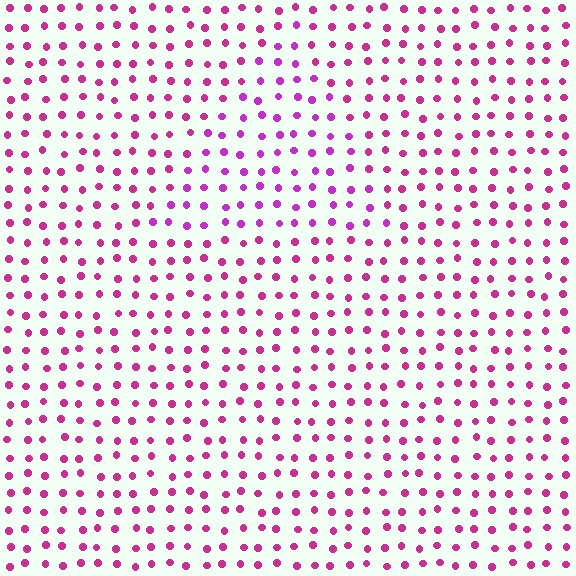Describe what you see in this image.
The image is filled with small magenta elements in a uniform arrangement. A triangle-shaped region is visible where the elements are tinted to a slightly different hue, forming a subtle color boundary.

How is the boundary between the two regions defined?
The boundary is defined purely by a slight shift in hue (about 24 degrees). Spacing, size, and orientation are identical on both sides.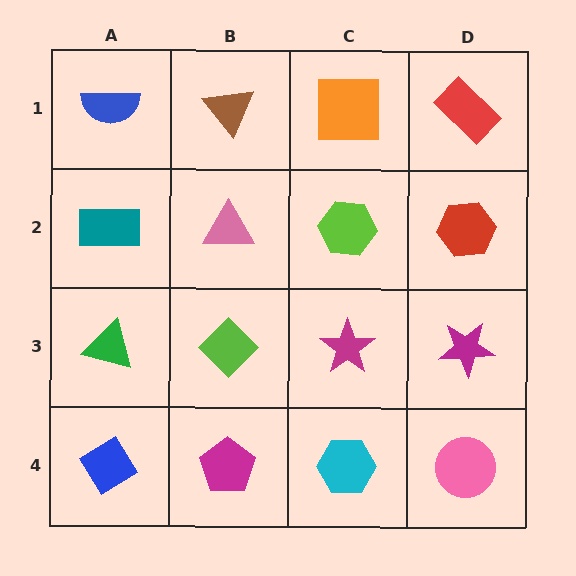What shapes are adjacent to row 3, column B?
A pink triangle (row 2, column B), a magenta pentagon (row 4, column B), a green triangle (row 3, column A), a magenta star (row 3, column C).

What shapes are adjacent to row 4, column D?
A magenta star (row 3, column D), a cyan hexagon (row 4, column C).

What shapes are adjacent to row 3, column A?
A teal rectangle (row 2, column A), a blue diamond (row 4, column A), a lime diamond (row 3, column B).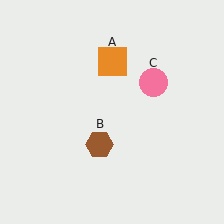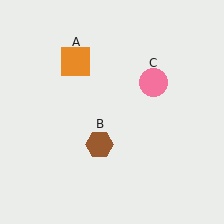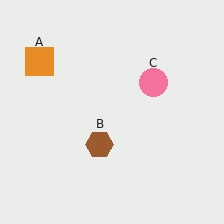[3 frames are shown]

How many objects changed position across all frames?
1 object changed position: orange square (object A).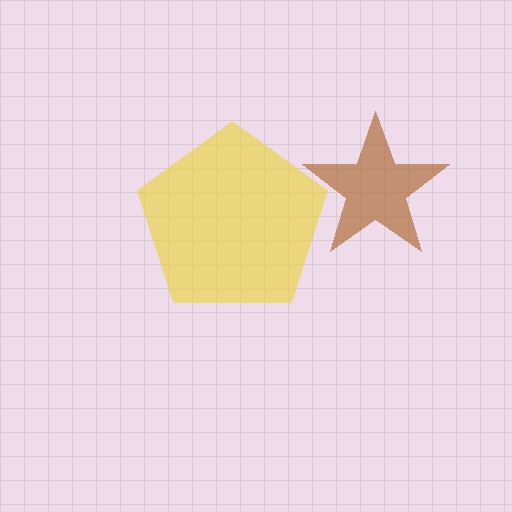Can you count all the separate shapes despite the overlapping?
Yes, there are 2 separate shapes.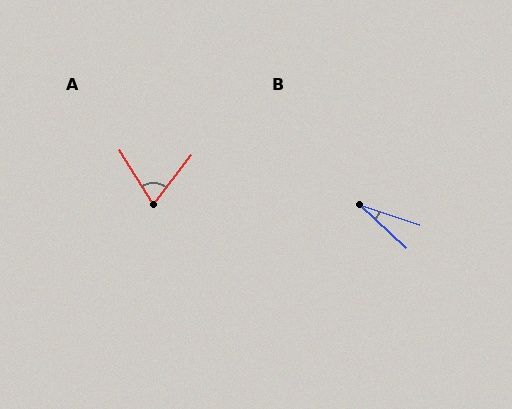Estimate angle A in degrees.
Approximately 69 degrees.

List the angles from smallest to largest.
B (24°), A (69°).